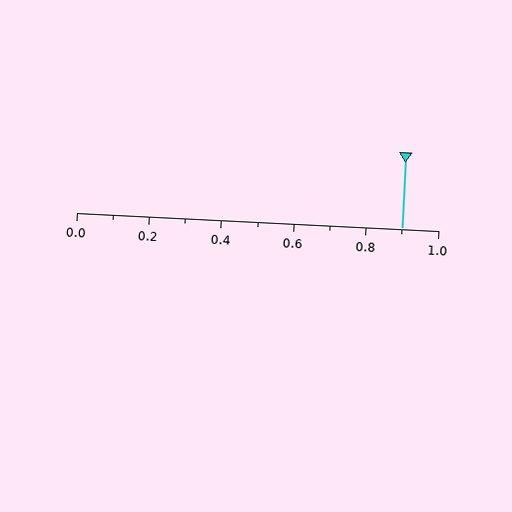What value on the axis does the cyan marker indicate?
The marker indicates approximately 0.9.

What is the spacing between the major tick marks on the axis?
The major ticks are spaced 0.2 apart.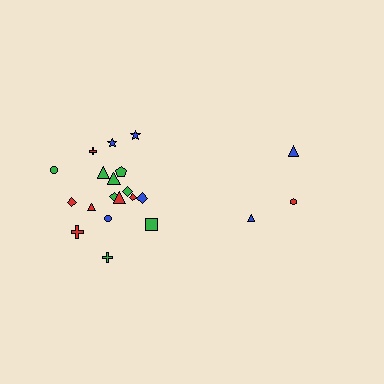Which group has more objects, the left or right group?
The left group.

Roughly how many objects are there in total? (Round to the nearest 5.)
Roughly 20 objects in total.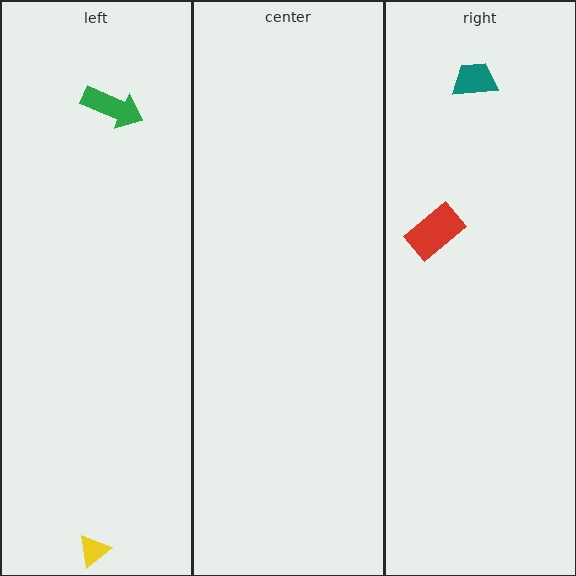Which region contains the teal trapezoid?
The right region.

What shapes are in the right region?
The teal trapezoid, the red rectangle.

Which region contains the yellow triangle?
The left region.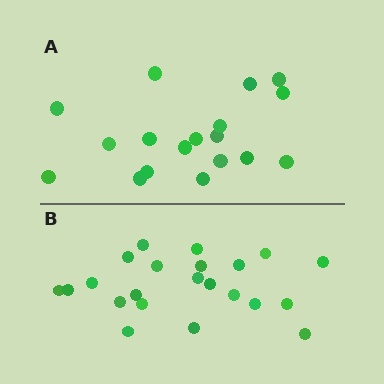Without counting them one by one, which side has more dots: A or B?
Region B (the bottom region) has more dots.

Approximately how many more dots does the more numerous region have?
Region B has about 4 more dots than region A.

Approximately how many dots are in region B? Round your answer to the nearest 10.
About 20 dots. (The exact count is 22, which rounds to 20.)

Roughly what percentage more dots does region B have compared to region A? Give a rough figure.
About 20% more.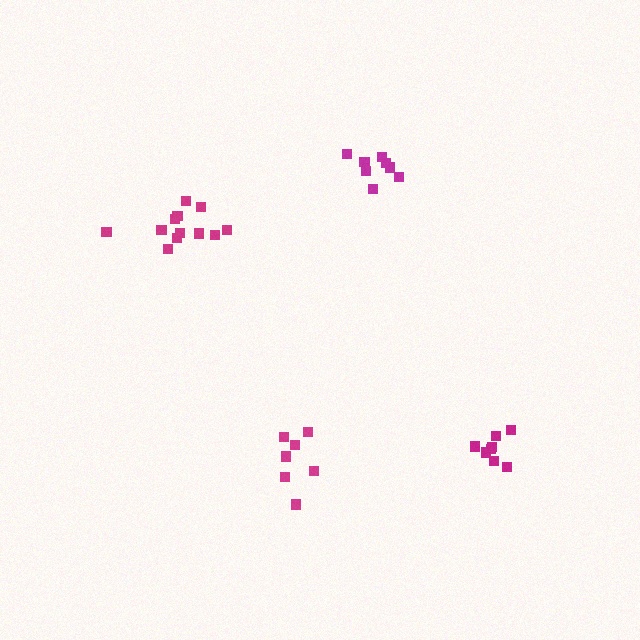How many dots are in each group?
Group 1: 12 dots, Group 2: 8 dots, Group 3: 7 dots, Group 4: 8 dots (35 total).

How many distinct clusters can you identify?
There are 4 distinct clusters.